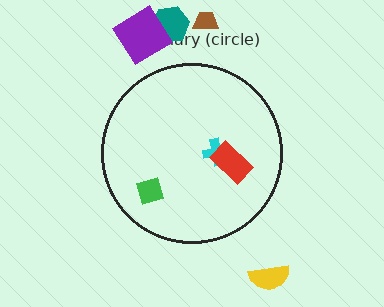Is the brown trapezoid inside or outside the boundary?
Outside.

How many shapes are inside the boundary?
3 inside, 4 outside.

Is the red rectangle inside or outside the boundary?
Inside.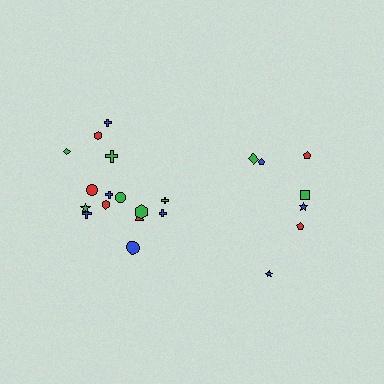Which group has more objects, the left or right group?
The left group.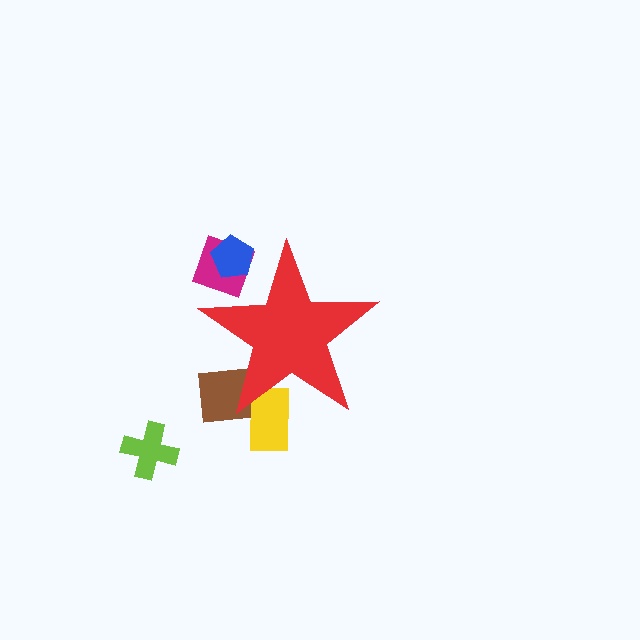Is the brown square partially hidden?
Yes, the brown square is partially hidden behind the red star.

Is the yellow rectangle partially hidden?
Yes, the yellow rectangle is partially hidden behind the red star.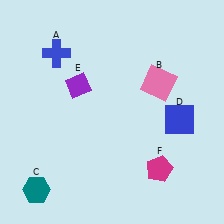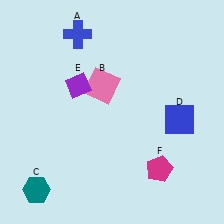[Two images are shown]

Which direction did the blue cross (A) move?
The blue cross (A) moved right.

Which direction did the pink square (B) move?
The pink square (B) moved left.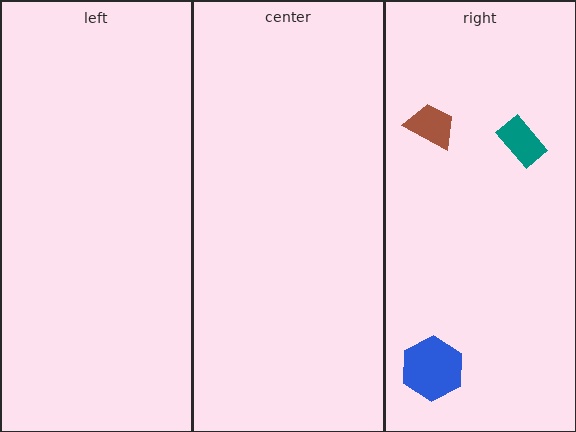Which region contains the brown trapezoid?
The right region.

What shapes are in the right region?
The blue hexagon, the teal rectangle, the brown trapezoid.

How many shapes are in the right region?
3.